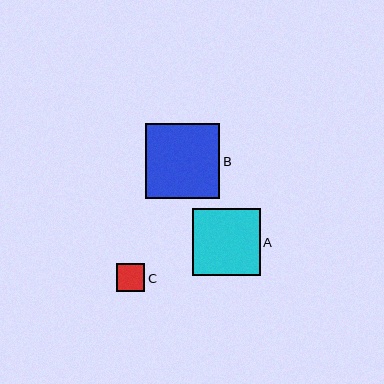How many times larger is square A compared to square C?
Square A is approximately 2.4 times the size of square C.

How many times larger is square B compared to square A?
Square B is approximately 1.1 times the size of square A.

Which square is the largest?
Square B is the largest with a size of approximately 75 pixels.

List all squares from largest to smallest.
From largest to smallest: B, A, C.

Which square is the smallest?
Square C is the smallest with a size of approximately 28 pixels.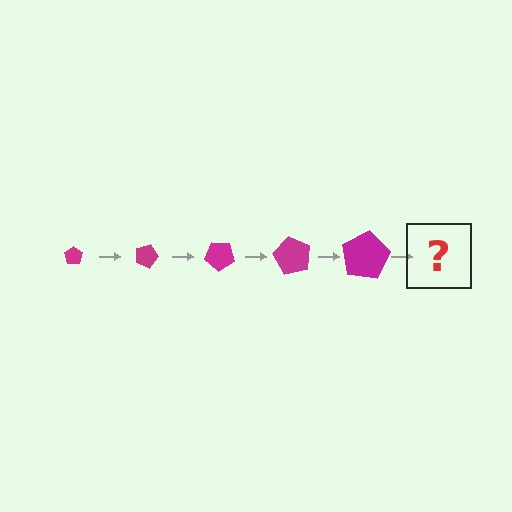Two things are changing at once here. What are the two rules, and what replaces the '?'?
The two rules are that the pentagon grows larger each step and it rotates 20 degrees each step. The '?' should be a pentagon, larger than the previous one and rotated 100 degrees from the start.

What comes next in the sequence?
The next element should be a pentagon, larger than the previous one and rotated 100 degrees from the start.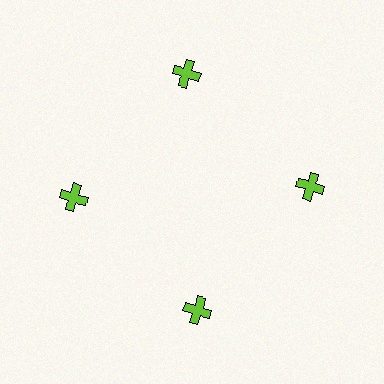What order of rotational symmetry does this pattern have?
This pattern has 4-fold rotational symmetry.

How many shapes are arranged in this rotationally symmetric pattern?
There are 4 shapes, arranged in 4 groups of 1.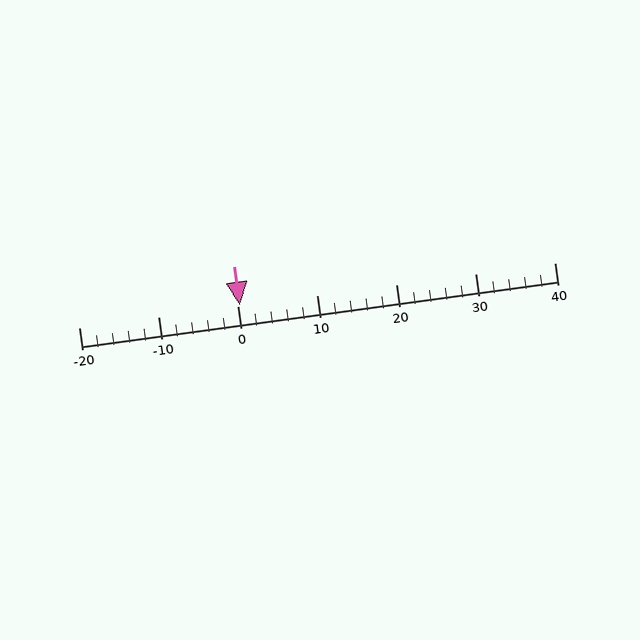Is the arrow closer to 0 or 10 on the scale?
The arrow is closer to 0.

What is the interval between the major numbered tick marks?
The major tick marks are spaced 10 units apart.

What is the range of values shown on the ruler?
The ruler shows values from -20 to 40.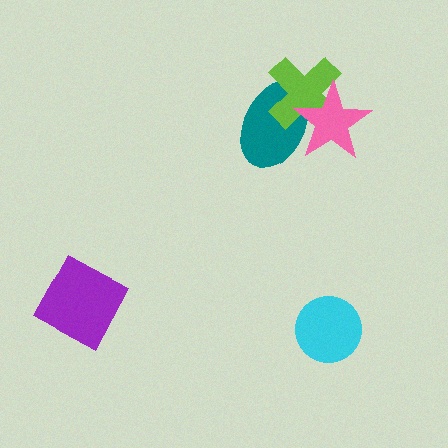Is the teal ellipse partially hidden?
Yes, it is partially covered by another shape.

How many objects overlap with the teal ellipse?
2 objects overlap with the teal ellipse.